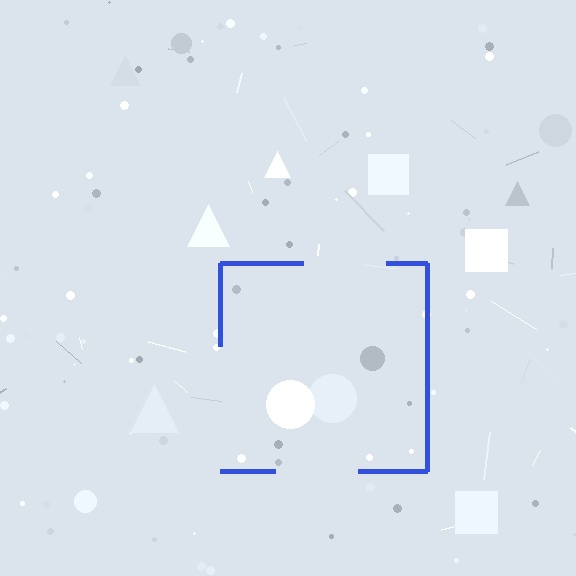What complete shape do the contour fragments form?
The contour fragments form a square.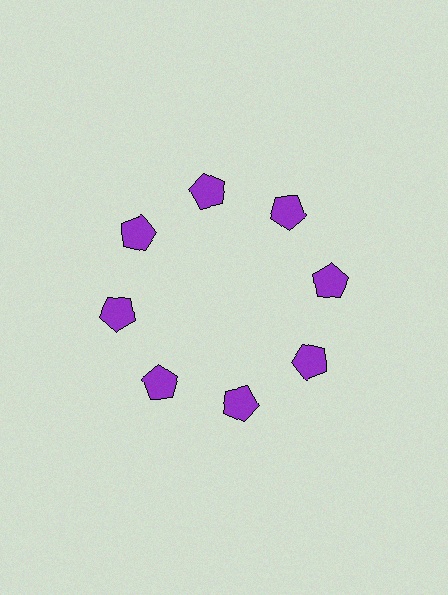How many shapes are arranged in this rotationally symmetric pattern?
There are 8 shapes, arranged in 8 groups of 1.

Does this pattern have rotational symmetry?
Yes, this pattern has 8-fold rotational symmetry. It looks the same after rotating 45 degrees around the center.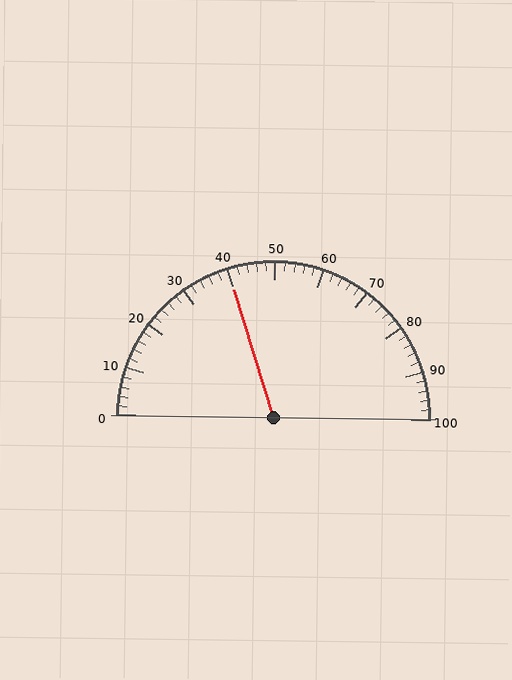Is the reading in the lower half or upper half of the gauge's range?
The reading is in the lower half of the range (0 to 100).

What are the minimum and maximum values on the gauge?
The gauge ranges from 0 to 100.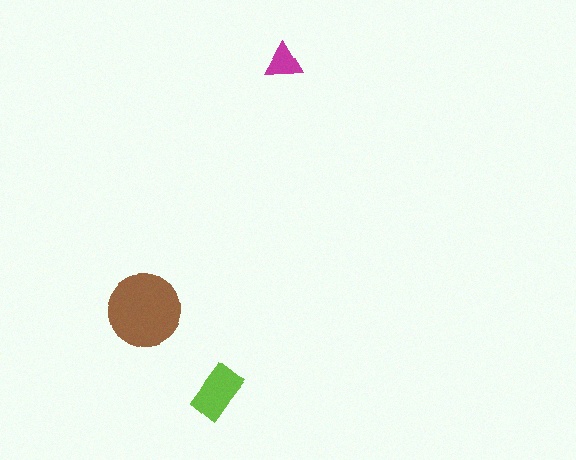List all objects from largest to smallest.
The brown circle, the lime rectangle, the magenta triangle.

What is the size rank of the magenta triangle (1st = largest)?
3rd.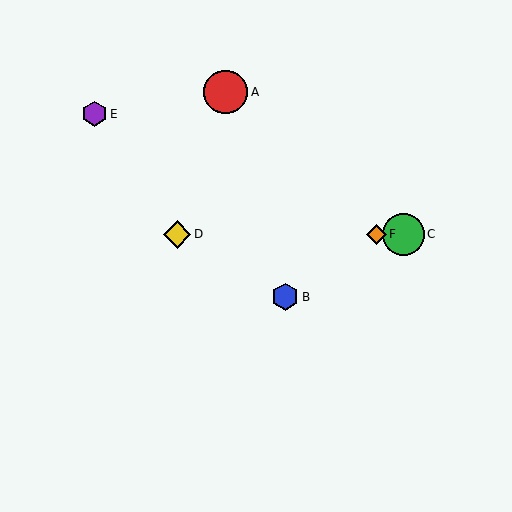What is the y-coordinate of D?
Object D is at y≈234.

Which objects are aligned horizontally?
Objects C, D, F are aligned horizontally.